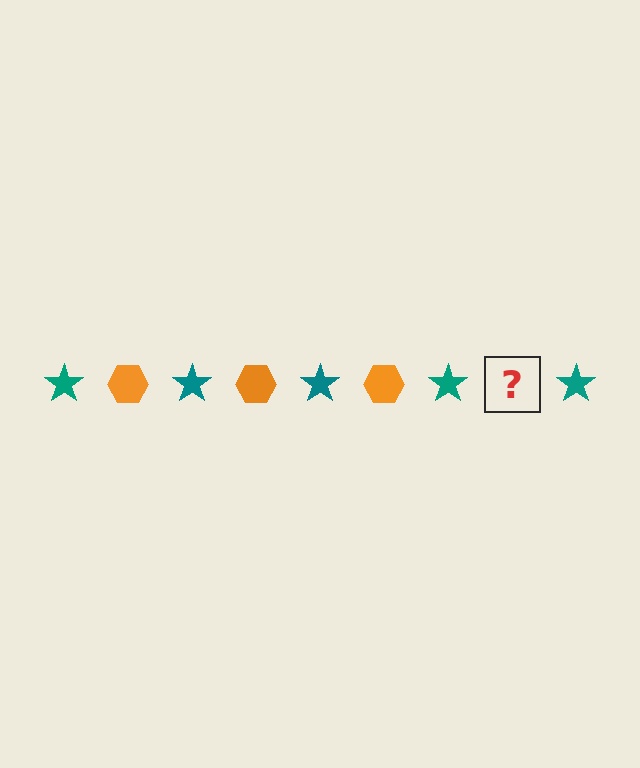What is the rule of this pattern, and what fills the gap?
The rule is that the pattern alternates between teal star and orange hexagon. The gap should be filled with an orange hexagon.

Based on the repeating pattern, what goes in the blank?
The blank should be an orange hexagon.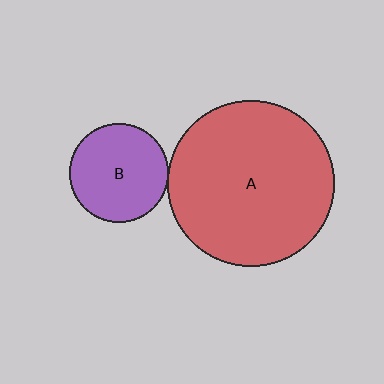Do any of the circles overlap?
No, none of the circles overlap.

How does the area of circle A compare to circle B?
Approximately 2.8 times.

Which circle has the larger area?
Circle A (red).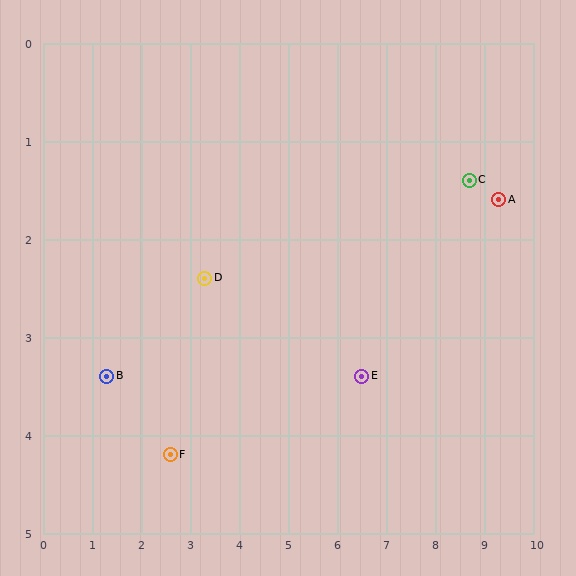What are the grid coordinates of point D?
Point D is at approximately (3.3, 2.4).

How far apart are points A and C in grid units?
Points A and C are about 0.6 grid units apart.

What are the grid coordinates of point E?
Point E is at approximately (6.5, 3.4).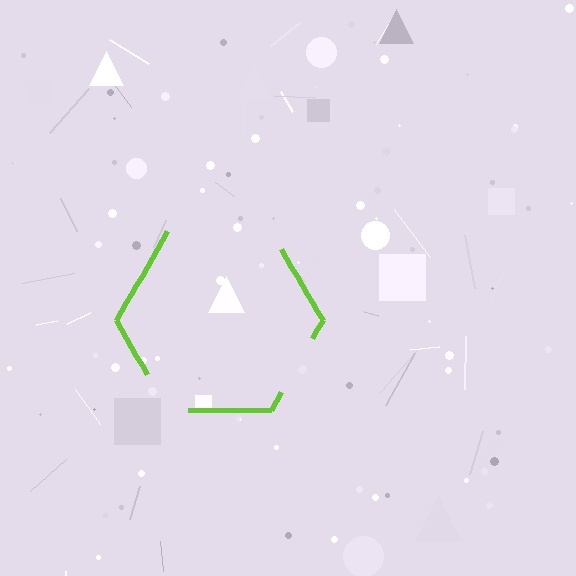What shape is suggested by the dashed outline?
The dashed outline suggests a hexagon.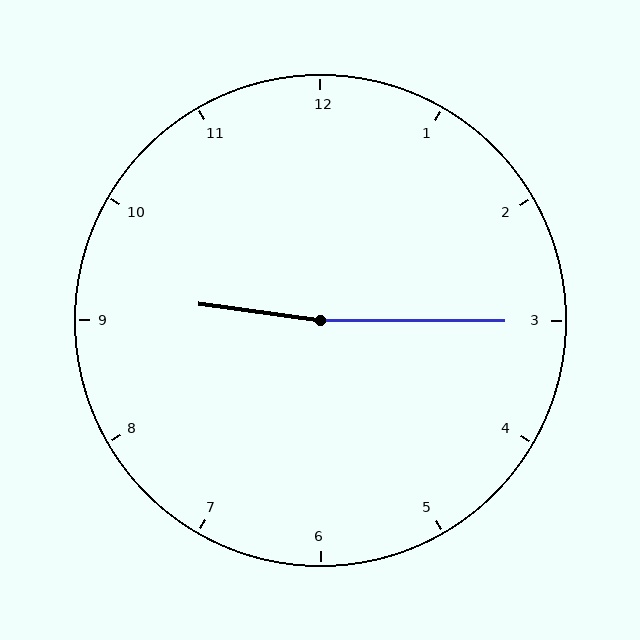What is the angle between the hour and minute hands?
Approximately 172 degrees.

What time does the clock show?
9:15.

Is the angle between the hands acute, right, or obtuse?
It is obtuse.